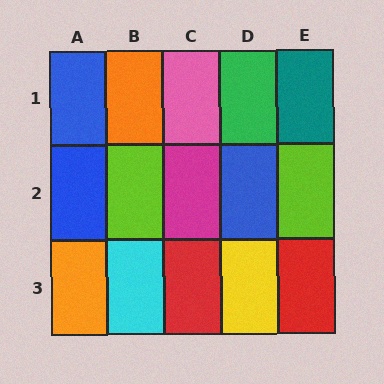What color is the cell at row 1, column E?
Teal.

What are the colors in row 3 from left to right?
Orange, cyan, red, yellow, red.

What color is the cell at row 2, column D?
Blue.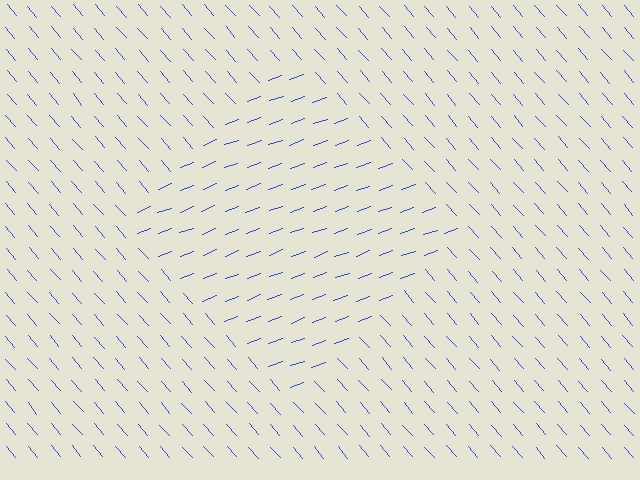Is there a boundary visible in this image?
Yes, there is a texture boundary formed by a change in line orientation.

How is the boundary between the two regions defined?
The boundary is defined purely by a change in line orientation (approximately 69 degrees difference). All lines are the same color and thickness.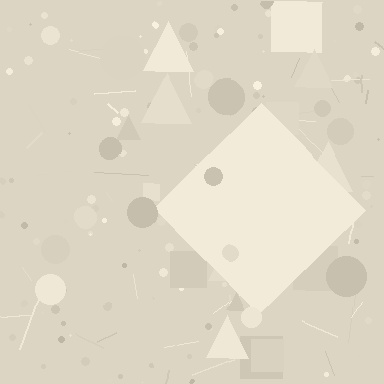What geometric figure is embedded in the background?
A diamond is embedded in the background.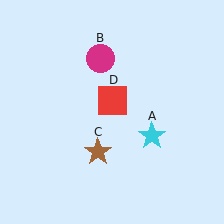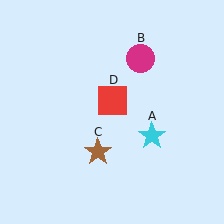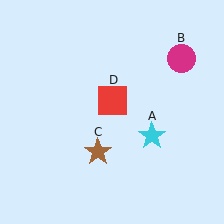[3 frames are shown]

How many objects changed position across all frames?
1 object changed position: magenta circle (object B).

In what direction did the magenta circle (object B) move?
The magenta circle (object B) moved right.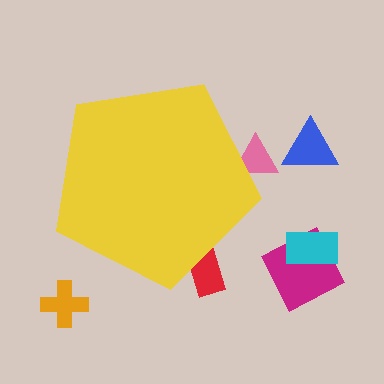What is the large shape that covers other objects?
A yellow pentagon.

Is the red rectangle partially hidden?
Yes, the red rectangle is partially hidden behind the yellow pentagon.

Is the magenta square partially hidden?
No, the magenta square is fully visible.